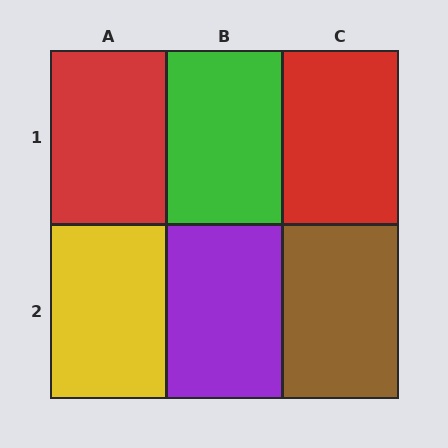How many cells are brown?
1 cell is brown.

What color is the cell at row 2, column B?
Purple.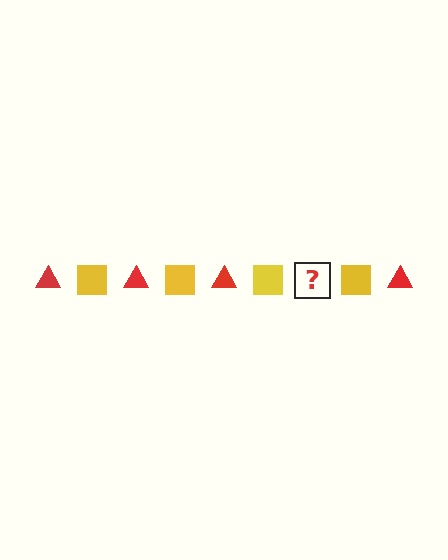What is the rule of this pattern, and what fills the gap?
The rule is that the pattern alternates between red triangle and yellow square. The gap should be filled with a red triangle.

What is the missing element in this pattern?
The missing element is a red triangle.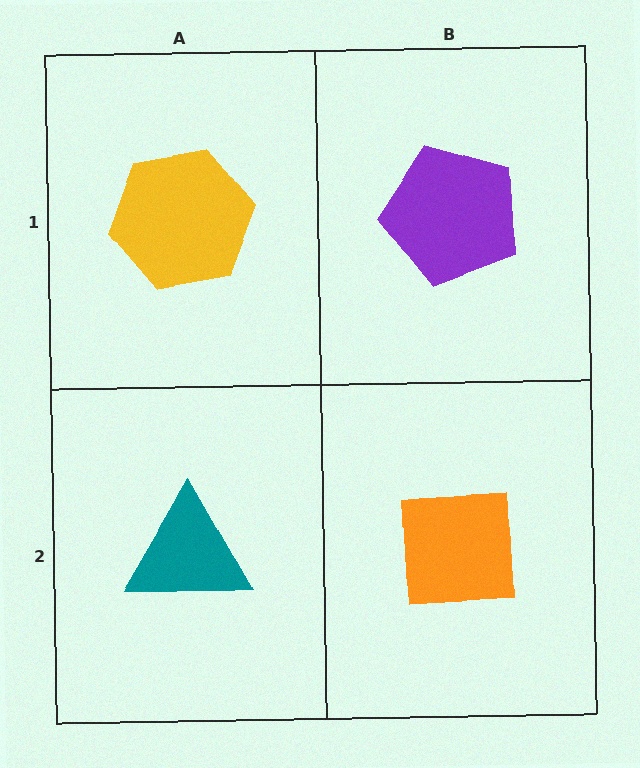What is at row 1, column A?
A yellow hexagon.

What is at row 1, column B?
A purple pentagon.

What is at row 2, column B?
An orange square.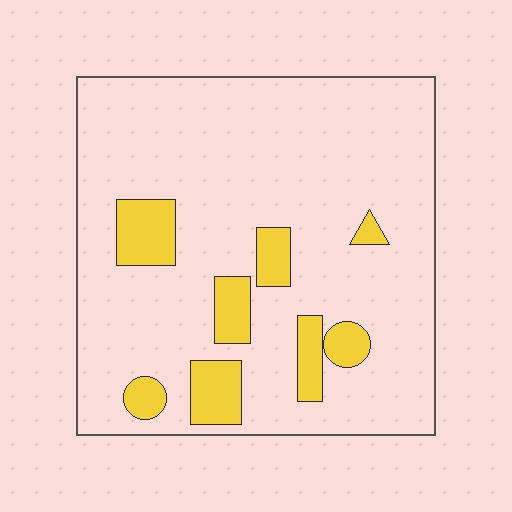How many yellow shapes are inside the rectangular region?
8.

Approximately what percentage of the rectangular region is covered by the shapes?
Approximately 15%.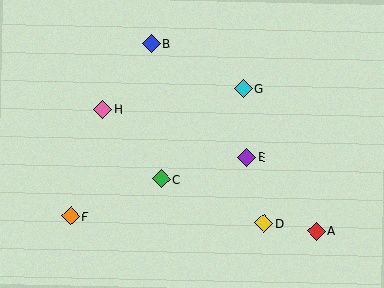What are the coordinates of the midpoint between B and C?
The midpoint between B and C is at (156, 112).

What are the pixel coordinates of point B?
Point B is at (151, 44).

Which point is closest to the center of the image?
Point C at (161, 179) is closest to the center.